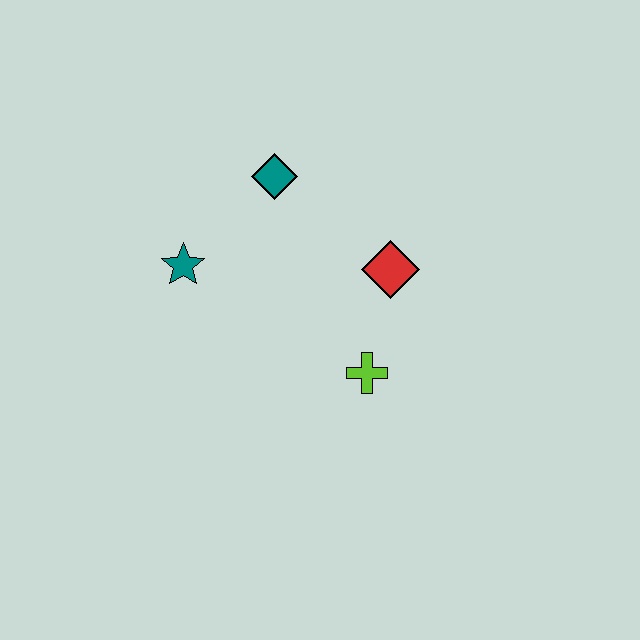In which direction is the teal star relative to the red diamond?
The teal star is to the left of the red diamond.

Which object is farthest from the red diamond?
The teal star is farthest from the red diamond.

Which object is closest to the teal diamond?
The teal star is closest to the teal diamond.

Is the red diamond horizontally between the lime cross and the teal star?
No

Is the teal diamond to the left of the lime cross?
Yes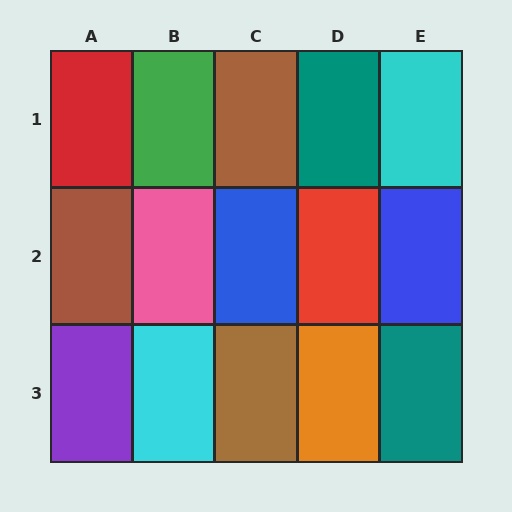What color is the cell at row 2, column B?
Pink.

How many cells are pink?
1 cell is pink.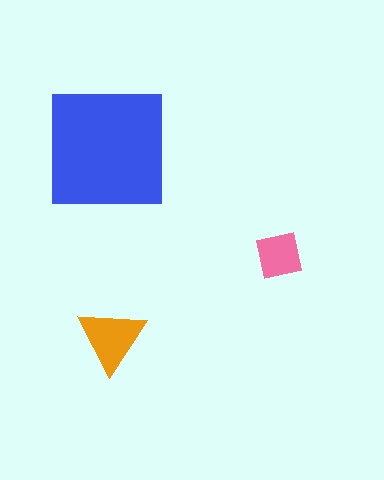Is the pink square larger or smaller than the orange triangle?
Smaller.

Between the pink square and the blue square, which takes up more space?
The blue square.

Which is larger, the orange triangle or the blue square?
The blue square.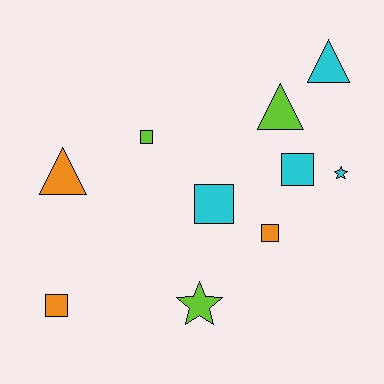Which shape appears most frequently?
Square, with 5 objects.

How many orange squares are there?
There are 2 orange squares.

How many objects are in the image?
There are 10 objects.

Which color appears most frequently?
Cyan, with 4 objects.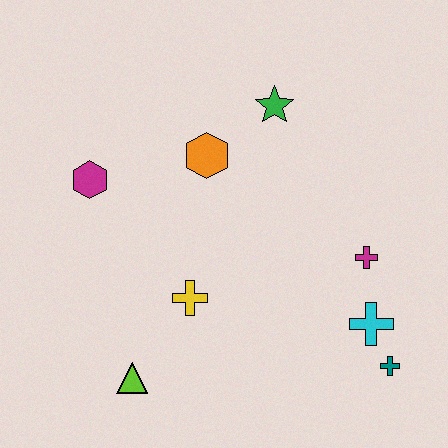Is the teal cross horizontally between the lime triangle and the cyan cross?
No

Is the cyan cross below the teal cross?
No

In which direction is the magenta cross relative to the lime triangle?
The magenta cross is to the right of the lime triangle.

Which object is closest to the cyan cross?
The teal cross is closest to the cyan cross.